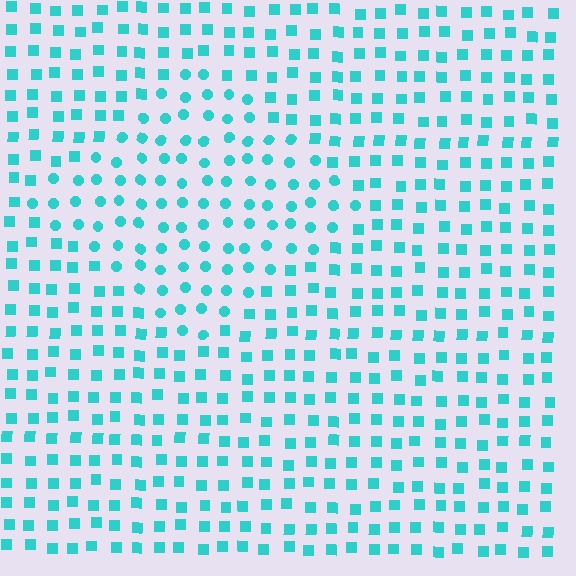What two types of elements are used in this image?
The image uses circles inside the diamond region and squares outside it.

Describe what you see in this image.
The image is filled with small cyan elements arranged in a uniform grid. A diamond-shaped region contains circles, while the surrounding area contains squares. The boundary is defined purely by the change in element shape.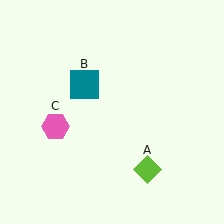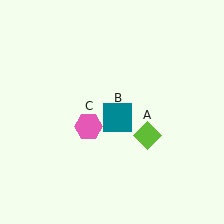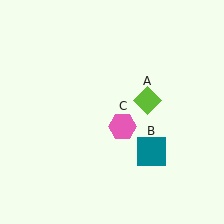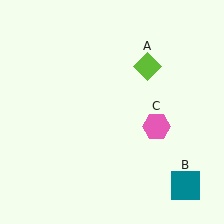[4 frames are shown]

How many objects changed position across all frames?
3 objects changed position: lime diamond (object A), teal square (object B), pink hexagon (object C).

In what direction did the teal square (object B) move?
The teal square (object B) moved down and to the right.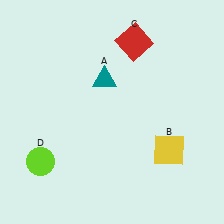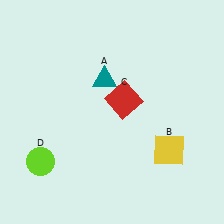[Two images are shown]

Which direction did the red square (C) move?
The red square (C) moved down.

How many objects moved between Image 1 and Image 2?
1 object moved between the two images.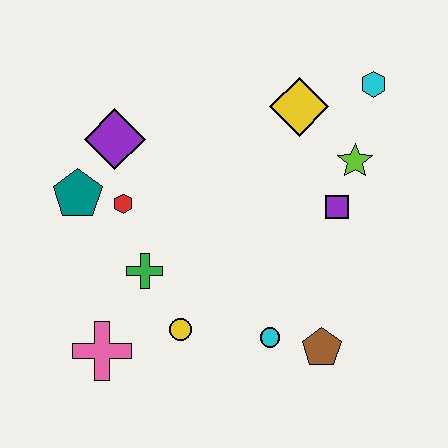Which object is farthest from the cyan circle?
The cyan hexagon is farthest from the cyan circle.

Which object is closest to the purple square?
The lime star is closest to the purple square.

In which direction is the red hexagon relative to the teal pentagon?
The red hexagon is to the right of the teal pentagon.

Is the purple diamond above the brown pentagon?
Yes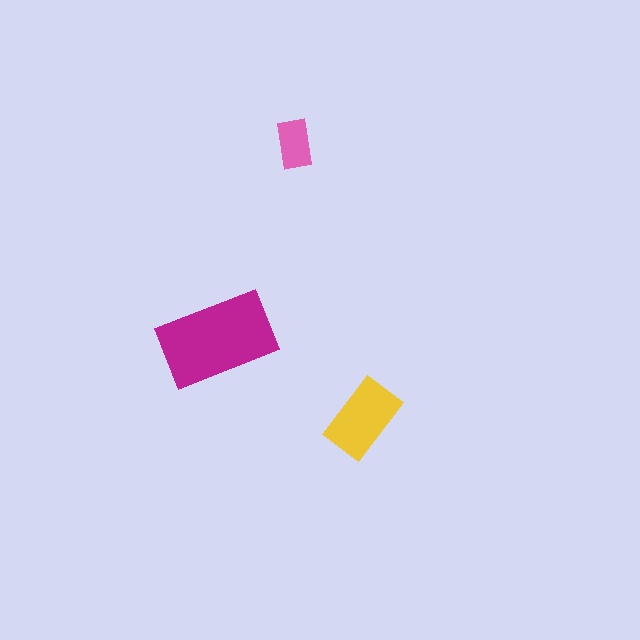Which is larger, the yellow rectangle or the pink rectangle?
The yellow one.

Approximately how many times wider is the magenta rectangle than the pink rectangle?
About 2.5 times wider.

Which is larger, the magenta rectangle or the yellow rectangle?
The magenta one.